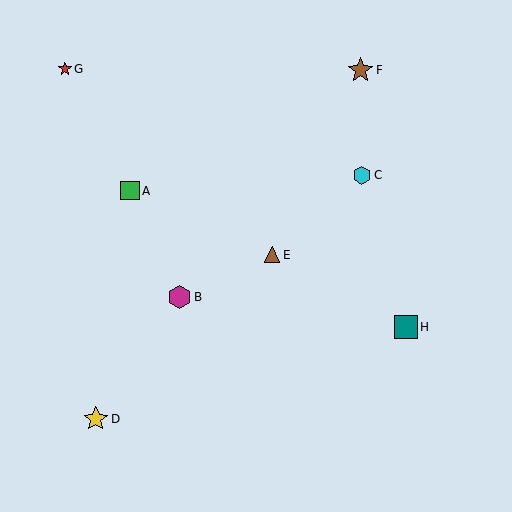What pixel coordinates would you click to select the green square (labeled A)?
Click at (130, 191) to select the green square A.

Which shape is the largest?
The brown star (labeled F) is the largest.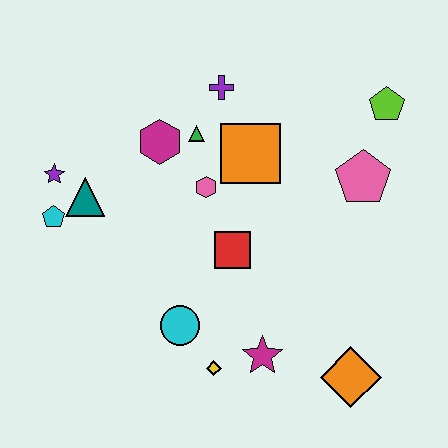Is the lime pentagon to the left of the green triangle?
No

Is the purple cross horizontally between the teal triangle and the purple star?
No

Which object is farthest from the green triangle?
The orange diamond is farthest from the green triangle.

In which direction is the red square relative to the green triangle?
The red square is below the green triangle.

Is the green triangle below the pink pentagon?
No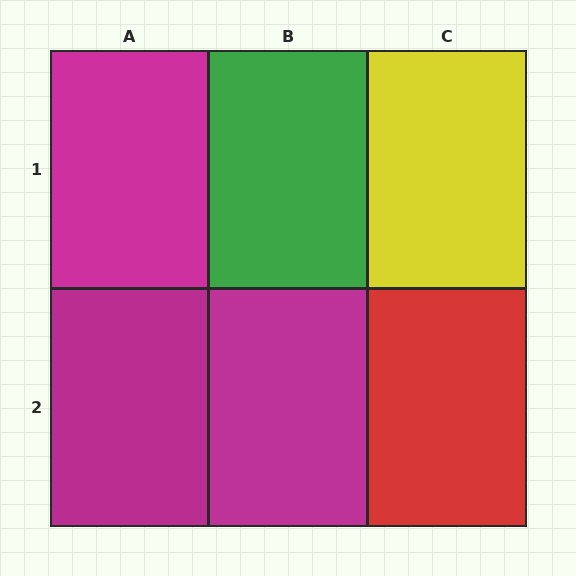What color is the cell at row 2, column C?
Red.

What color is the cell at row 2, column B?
Magenta.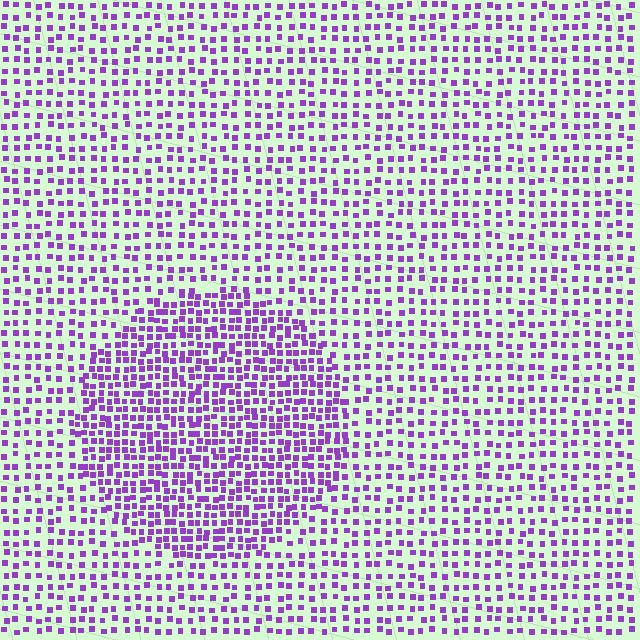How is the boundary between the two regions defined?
The boundary is defined by a change in element density (approximately 1.8x ratio). All elements are the same color, size, and shape.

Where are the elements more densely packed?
The elements are more densely packed inside the circle boundary.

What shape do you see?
I see a circle.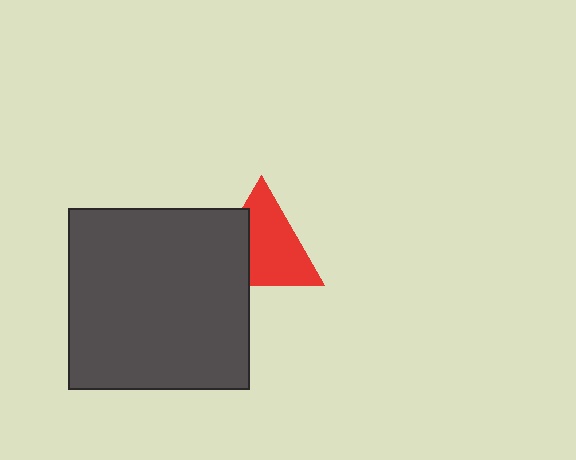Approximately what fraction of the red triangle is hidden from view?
Roughly 33% of the red triangle is hidden behind the dark gray square.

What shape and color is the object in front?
The object in front is a dark gray square.